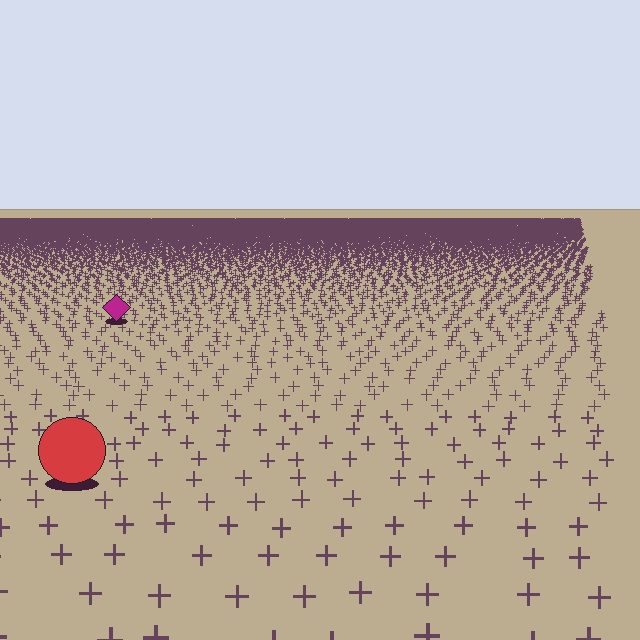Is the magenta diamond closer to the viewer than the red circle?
No. The red circle is closer — you can tell from the texture gradient: the ground texture is coarser near it.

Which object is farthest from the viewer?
The magenta diamond is farthest from the viewer. It appears smaller and the ground texture around it is denser.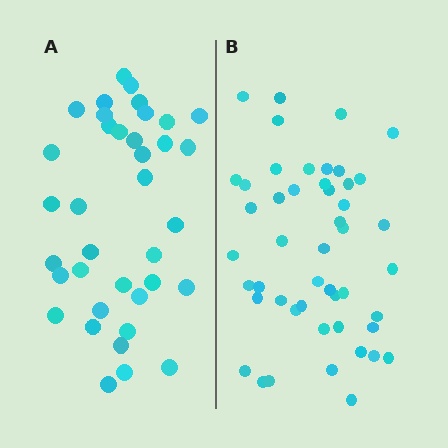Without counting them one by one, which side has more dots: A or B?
Region B (the right region) has more dots.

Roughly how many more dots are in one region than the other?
Region B has roughly 12 or so more dots than region A.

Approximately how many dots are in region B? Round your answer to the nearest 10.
About 50 dots. (The exact count is 48, which rounds to 50.)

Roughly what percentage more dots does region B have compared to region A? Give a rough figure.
About 30% more.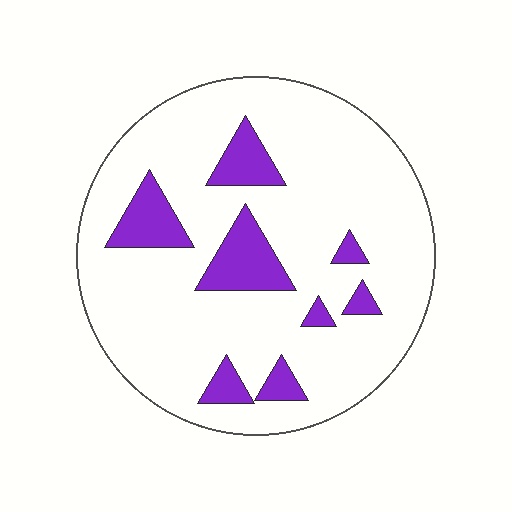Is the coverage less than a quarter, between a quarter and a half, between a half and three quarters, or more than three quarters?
Less than a quarter.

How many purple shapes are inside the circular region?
8.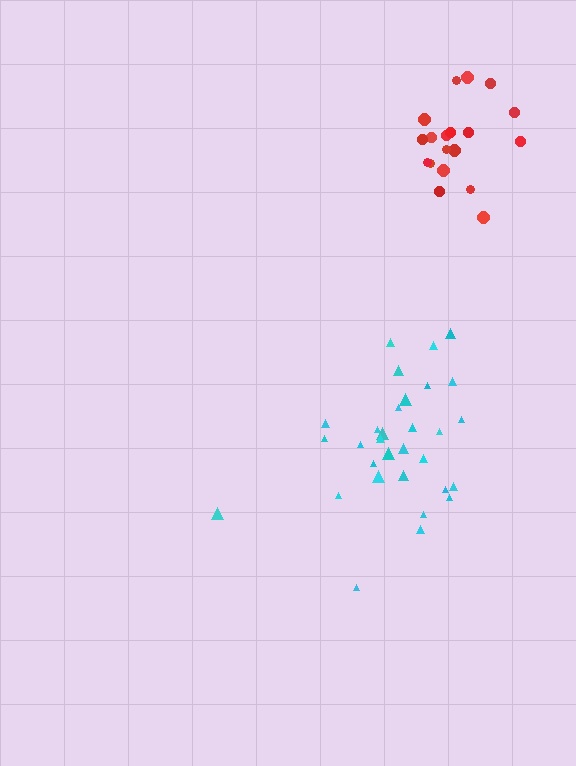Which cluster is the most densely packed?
Red.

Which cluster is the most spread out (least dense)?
Cyan.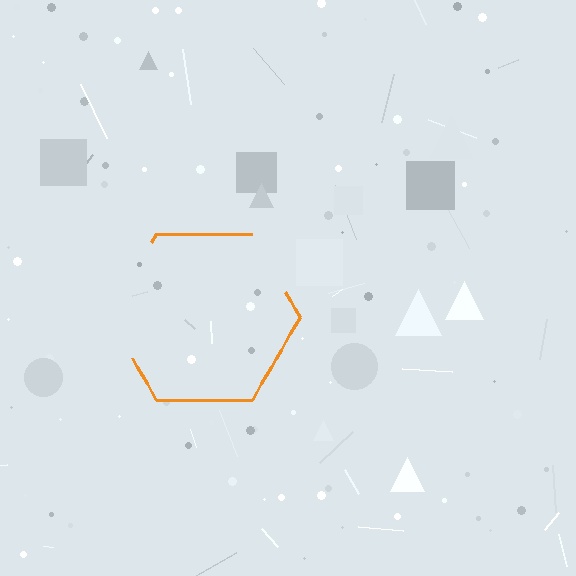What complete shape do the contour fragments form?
The contour fragments form a hexagon.